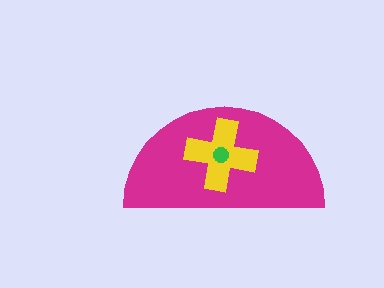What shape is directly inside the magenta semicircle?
The yellow cross.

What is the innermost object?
The green circle.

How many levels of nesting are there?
3.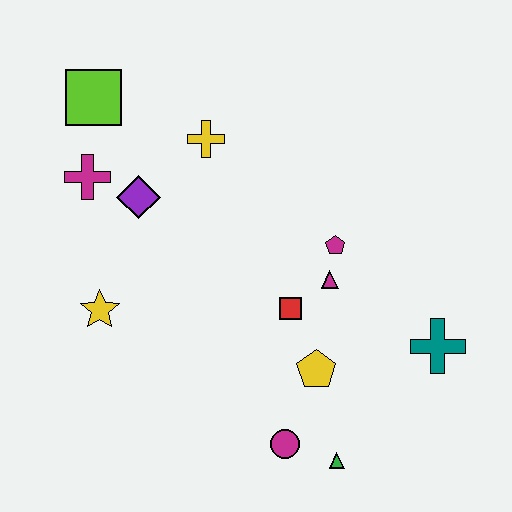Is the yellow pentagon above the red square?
No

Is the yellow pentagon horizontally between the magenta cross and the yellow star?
No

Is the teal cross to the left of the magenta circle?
No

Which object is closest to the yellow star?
The purple diamond is closest to the yellow star.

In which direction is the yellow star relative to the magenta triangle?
The yellow star is to the left of the magenta triangle.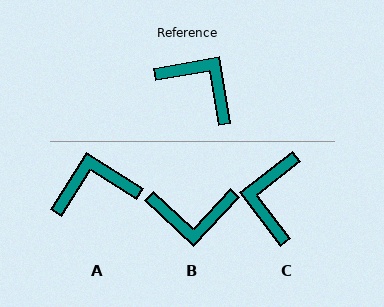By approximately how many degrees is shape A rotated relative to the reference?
Approximately 48 degrees counter-clockwise.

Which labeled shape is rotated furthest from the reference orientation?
B, about 143 degrees away.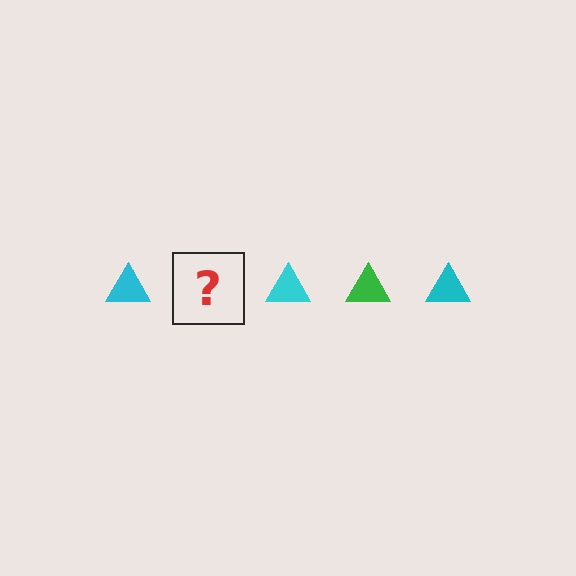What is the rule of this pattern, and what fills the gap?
The rule is that the pattern cycles through cyan, green triangles. The gap should be filled with a green triangle.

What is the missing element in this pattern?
The missing element is a green triangle.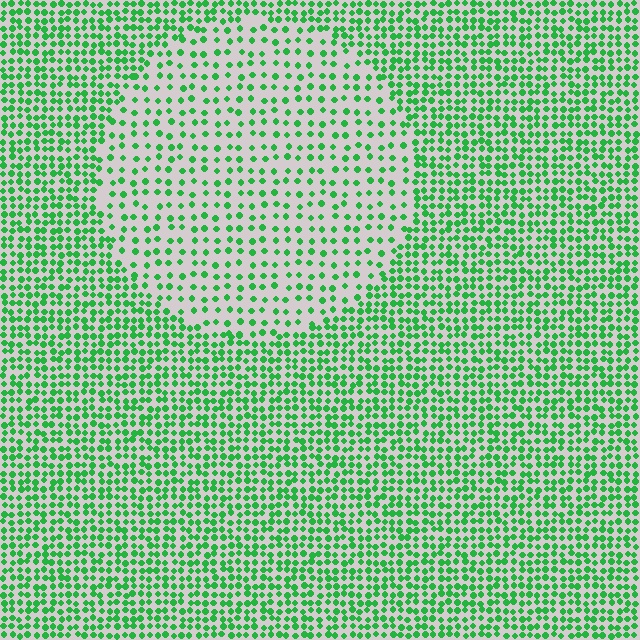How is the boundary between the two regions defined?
The boundary is defined by a change in element density (approximately 2.1x ratio). All elements are the same color, size, and shape.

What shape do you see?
I see a circle.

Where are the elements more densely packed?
The elements are more densely packed outside the circle boundary.